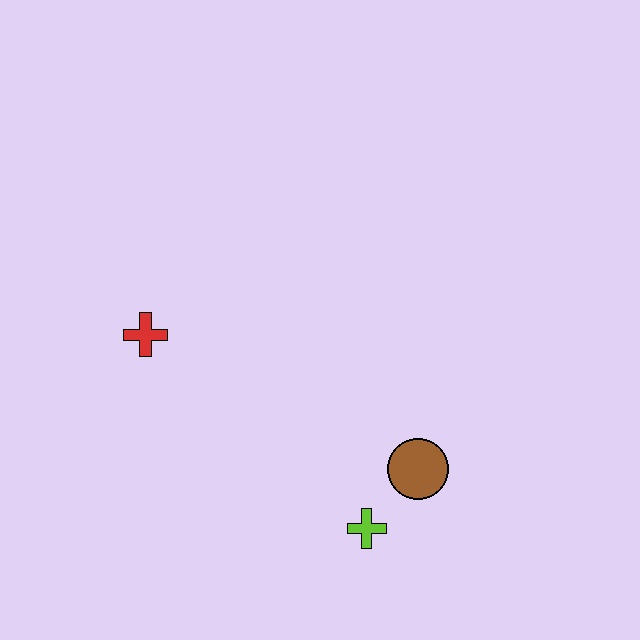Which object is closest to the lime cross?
The brown circle is closest to the lime cross.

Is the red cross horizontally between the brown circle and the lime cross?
No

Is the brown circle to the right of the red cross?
Yes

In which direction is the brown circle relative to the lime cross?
The brown circle is above the lime cross.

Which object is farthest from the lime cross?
The red cross is farthest from the lime cross.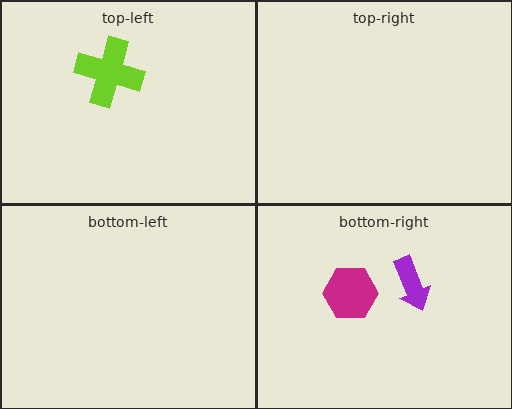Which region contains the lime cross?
The top-left region.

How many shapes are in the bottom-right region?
2.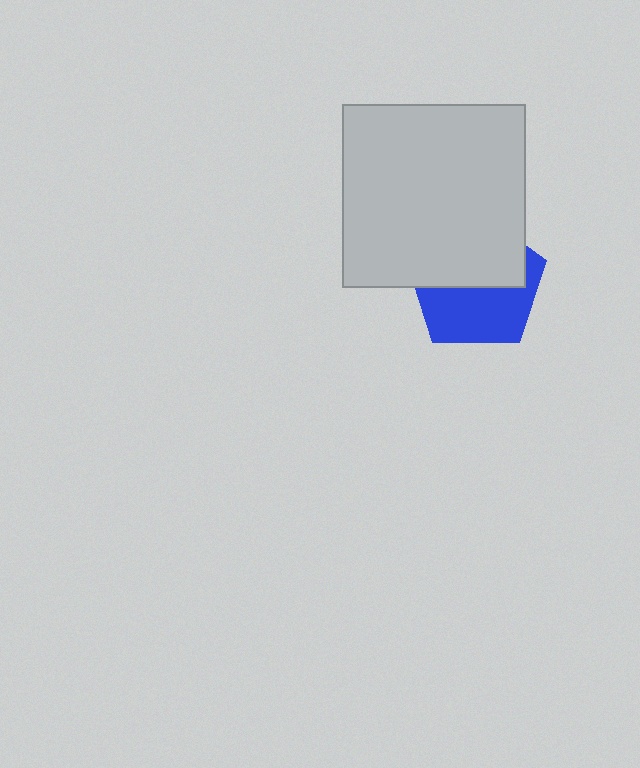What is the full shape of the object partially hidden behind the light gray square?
The partially hidden object is a blue pentagon.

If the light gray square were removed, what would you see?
You would see the complete blue pentagon.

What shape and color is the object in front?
The object in front is a light gray square.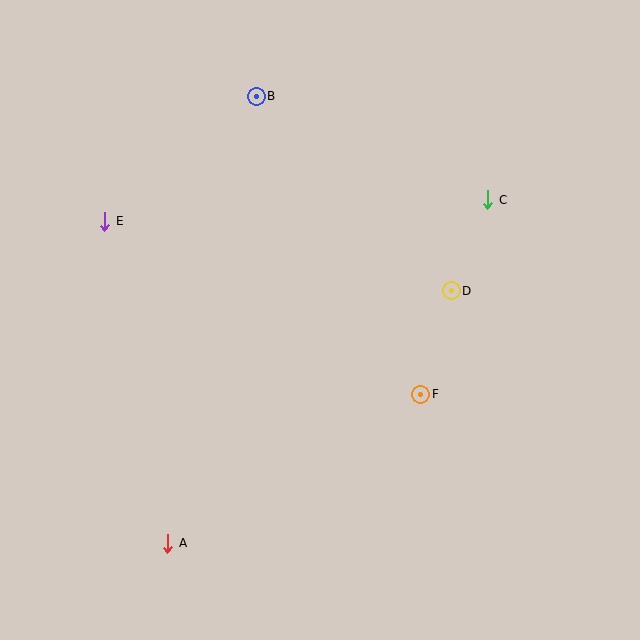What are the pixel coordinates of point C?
Point C is at (488, 200).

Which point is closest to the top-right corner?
Point C is closest to the top-right corner.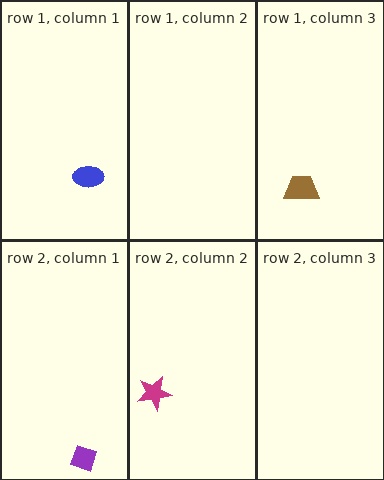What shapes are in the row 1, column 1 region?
The blue ellipse.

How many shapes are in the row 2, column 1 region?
1.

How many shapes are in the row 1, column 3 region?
1.